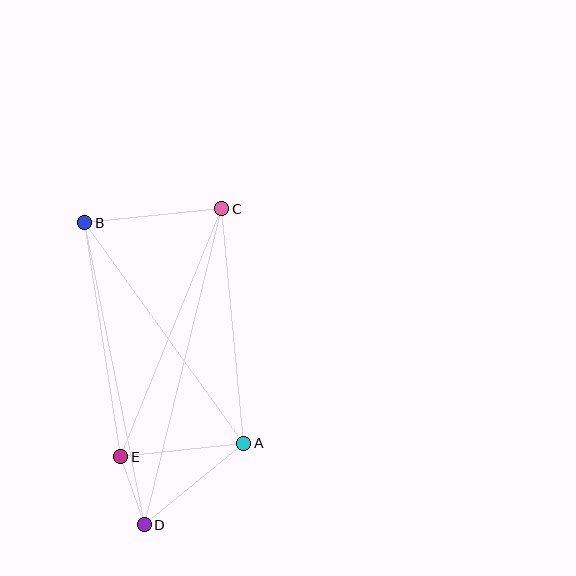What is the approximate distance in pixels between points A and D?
The distance between A and D is approximately 129 pixels.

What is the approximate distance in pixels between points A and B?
The distance between A and B is approximately 272 pixels.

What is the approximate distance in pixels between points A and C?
The distance between A and C is approximately 235 pixels.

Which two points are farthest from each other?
Points C and D are farthest from each other.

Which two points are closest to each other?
Points D and E are closest to each other.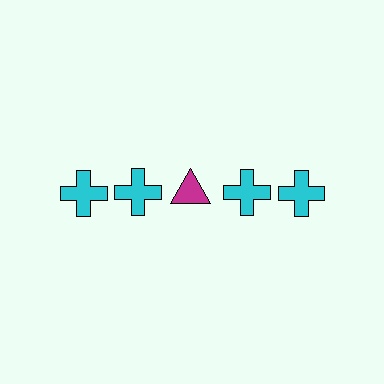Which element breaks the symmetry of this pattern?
The magenta triangle in the top row, center column breaks the symmetry. All other shapes are cyan crosses.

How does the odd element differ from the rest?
It differs in both color (magenta instead of cyan) and shape (triangle instead of cross).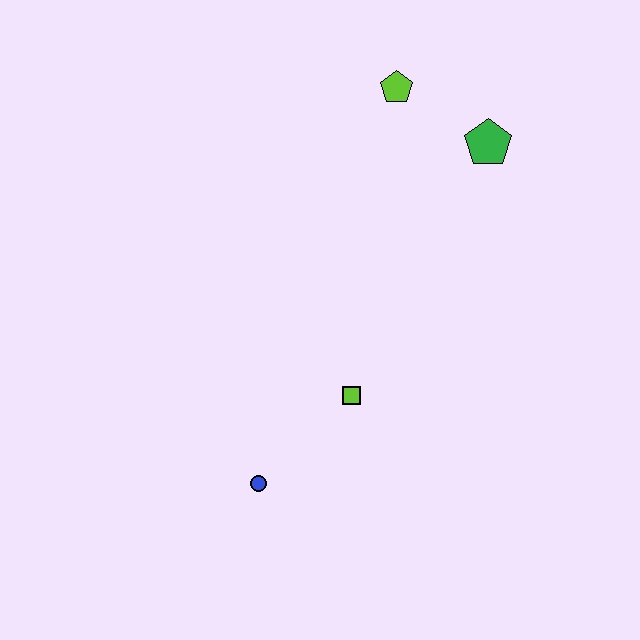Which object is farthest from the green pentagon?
The blue circle is farthest from the green pentagon.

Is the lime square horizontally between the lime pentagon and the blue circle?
Yes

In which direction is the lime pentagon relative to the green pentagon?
The lime pentagon is to the left of the green pentagon.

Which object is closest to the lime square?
The blue circle is closest to the lime square.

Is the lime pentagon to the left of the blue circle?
No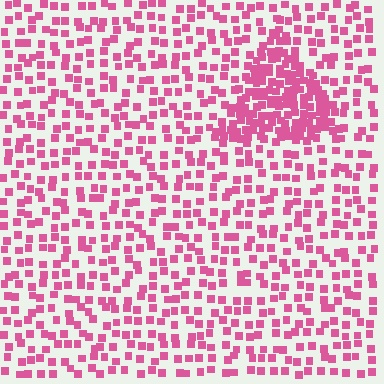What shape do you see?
I see a triangle.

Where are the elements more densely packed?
The elements are more densely packed inside the triangle boundary.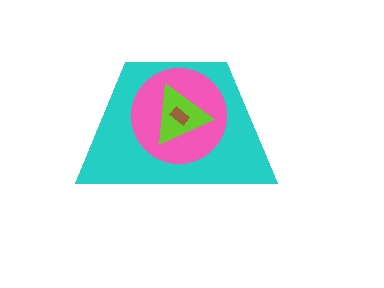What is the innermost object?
The brown rectangle.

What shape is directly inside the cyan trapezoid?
The pink circle.